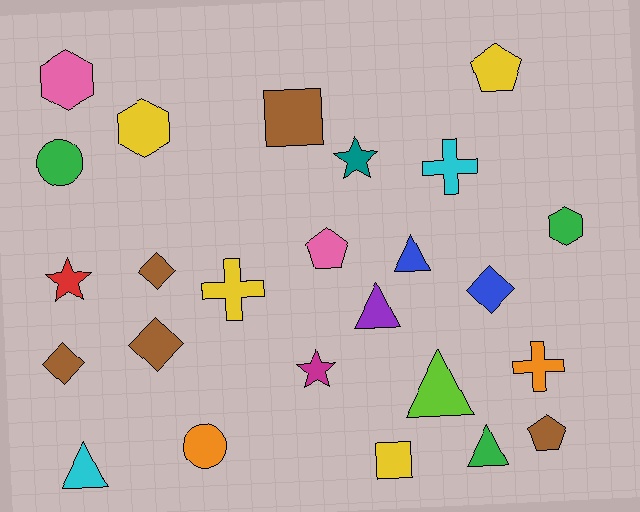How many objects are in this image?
There are 25 objects.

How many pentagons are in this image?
There are 3 pentagons.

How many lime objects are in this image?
There is 1 lime object.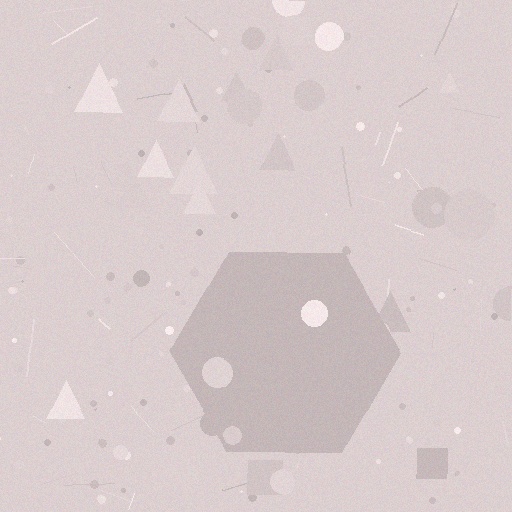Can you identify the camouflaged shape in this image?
The camouflaged shape is a hexagon.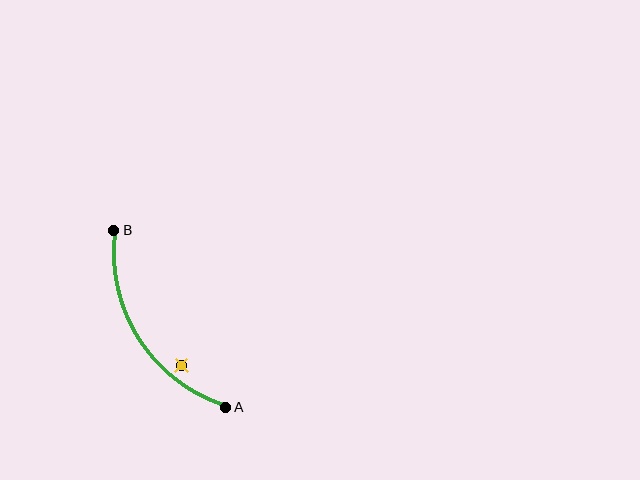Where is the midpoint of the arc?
The arc midpoint is the point on the curve farthest from the straight line joining A and B. It sits to the left of that line.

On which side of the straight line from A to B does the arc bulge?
The arc bulges to the left of the straight line connecting A and B.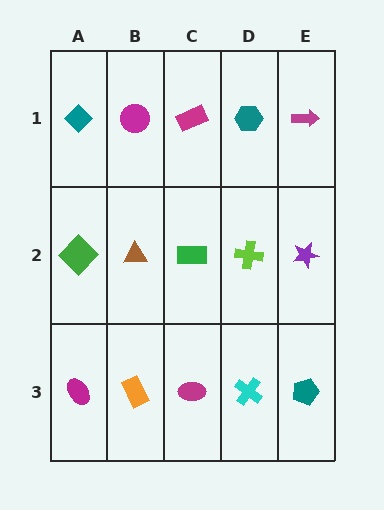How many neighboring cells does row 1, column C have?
3.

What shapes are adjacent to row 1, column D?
A lime cross (row 2, column D), a magenta rectangle (row 1, column C), a magenta arrow (row 1, column E).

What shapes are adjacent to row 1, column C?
A green rectangle (row 2, column C), a magenta circle (row 1, column B), a teal hexagon (row 1, column D).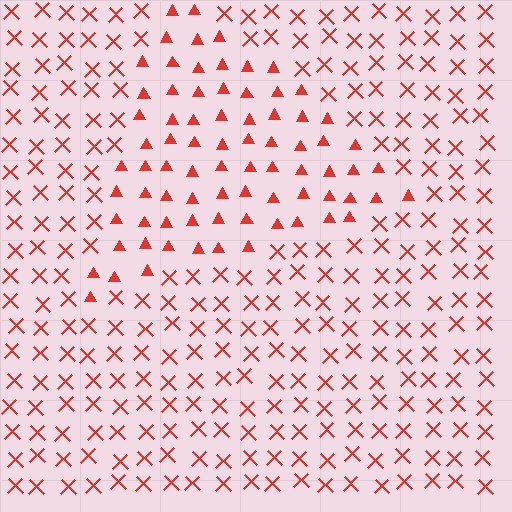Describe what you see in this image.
The image is filled with small red elements arranged in a uniform grid. A triangle-shaped region contains triangles, while the surrounding area contains X marks. The boundary is defined purely by the change in element shape.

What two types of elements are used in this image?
The image uses triangles inside the triangle region and X marks outside it.